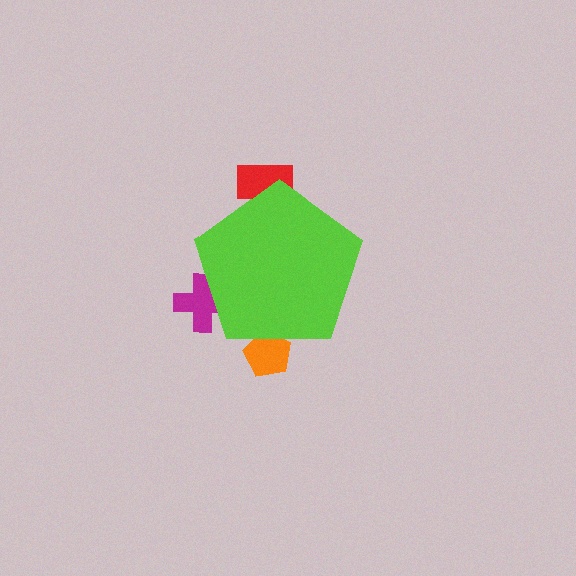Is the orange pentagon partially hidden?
Yes, the orange pentagon is partially hidden behind the lime pentagon.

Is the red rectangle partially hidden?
Yes, the red rectangle is partially hidden behind the lime pentagon.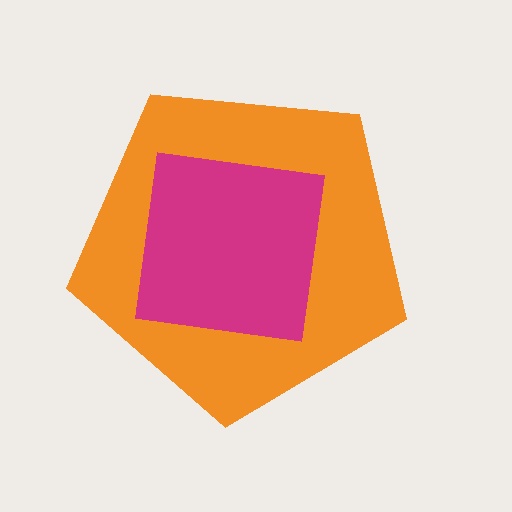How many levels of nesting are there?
2.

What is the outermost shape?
The orange pentagon.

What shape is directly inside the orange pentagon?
The magenta square.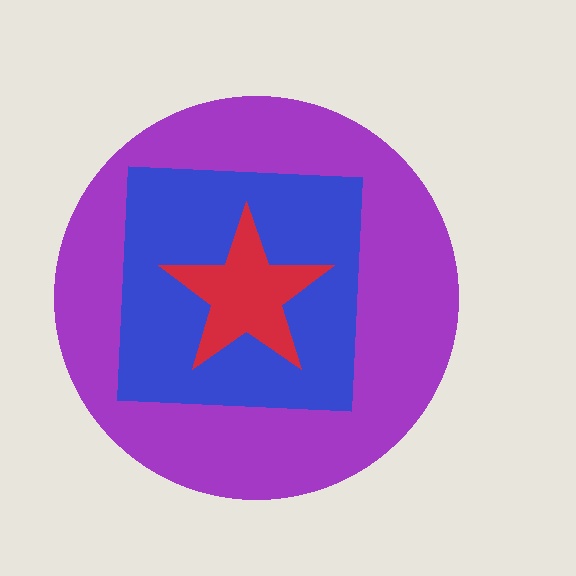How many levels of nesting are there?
3.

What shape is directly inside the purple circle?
The blue square.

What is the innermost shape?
The red star.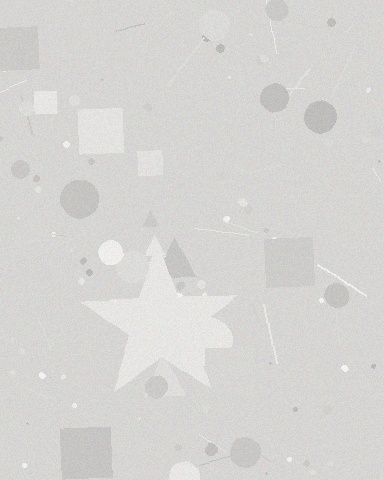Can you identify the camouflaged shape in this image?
The camouflaged shape is a star.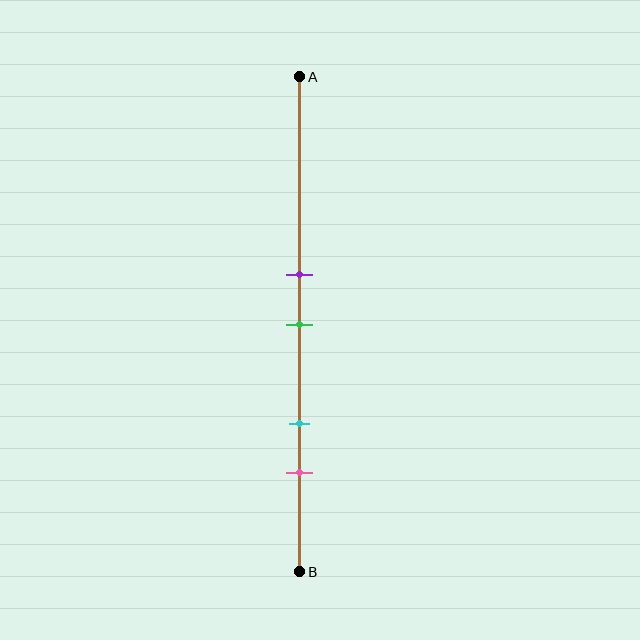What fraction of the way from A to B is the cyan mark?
The cyan mark is approximately 70% (0.7) of the way from A to B.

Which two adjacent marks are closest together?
The purple and green marks are the closest adjacent pair.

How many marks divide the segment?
There are 4 marks dividing the segment.